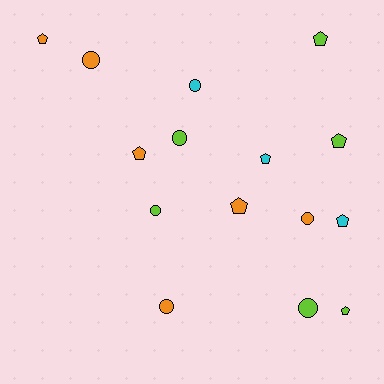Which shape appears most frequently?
Pentagon, with 8 objects.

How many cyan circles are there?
There is 1 cyan circle.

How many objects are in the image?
There are 15 objects.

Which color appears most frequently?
Orange, with 6 objects.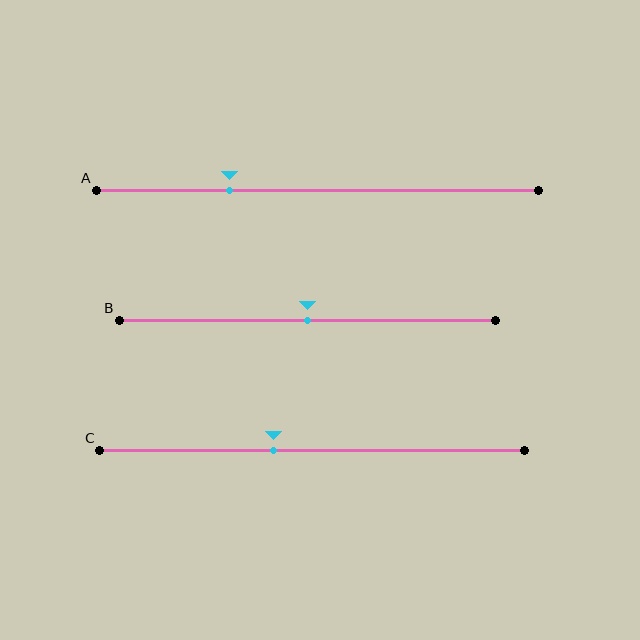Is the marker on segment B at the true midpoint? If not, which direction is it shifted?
Yes, the marker on segment B is at the true midpoint.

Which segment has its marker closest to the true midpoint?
Segment B has its marker closest to the true midpoint.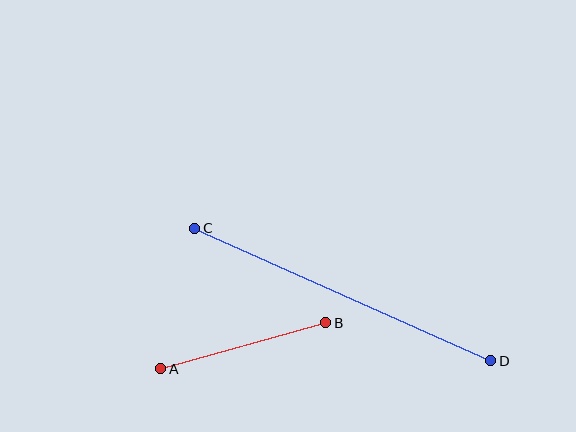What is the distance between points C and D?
The distance is approximately 324 pixels.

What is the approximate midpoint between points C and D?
The midpoint is at approximately (343, 294) pixels.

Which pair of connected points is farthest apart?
Points C and D are farthest apart.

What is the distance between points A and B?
The distance is approximately 171 pixels.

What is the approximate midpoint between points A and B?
The midpoint is at approximately (243, 346) pixels.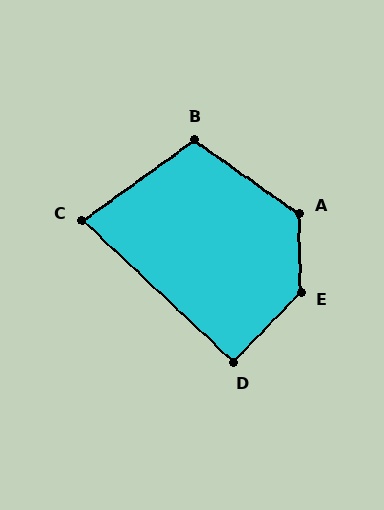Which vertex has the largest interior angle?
E, at approximately 135 degrees.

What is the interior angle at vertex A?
Approximately 126 degrees (obtuse).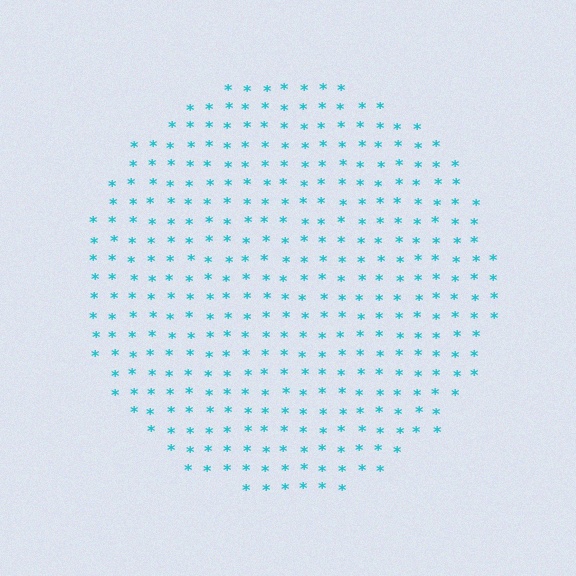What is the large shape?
The large shape is a circle.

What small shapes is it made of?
It is made of small asterisks.